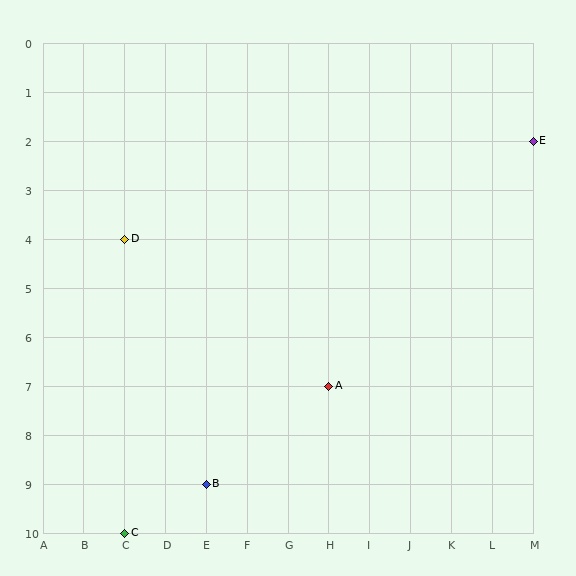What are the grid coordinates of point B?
Point B is at grid coordinates (E, 9).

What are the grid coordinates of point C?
Point C is at grid coordinates (C, 10).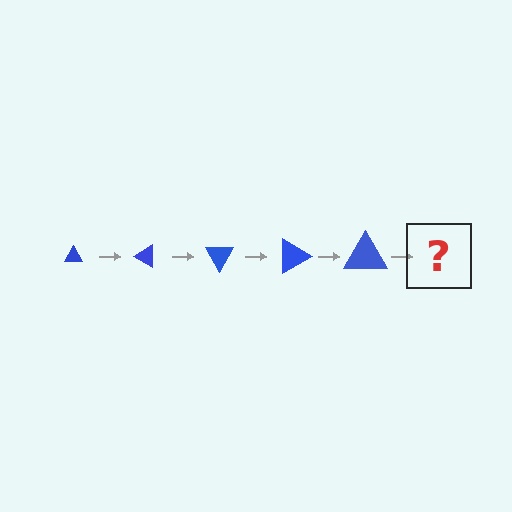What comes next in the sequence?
The next element should be a triangle, larger than the previous one and rotated 150 degrees from the start.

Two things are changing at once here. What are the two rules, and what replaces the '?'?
The two rules are that the triangle grows larger each step and it rotates 30 degrees each step. The '?' should be a triangle, larger than the previous one and rotated 150 degrees from the start.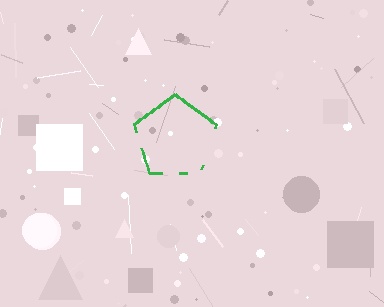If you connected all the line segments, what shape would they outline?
They would outline a pentagon.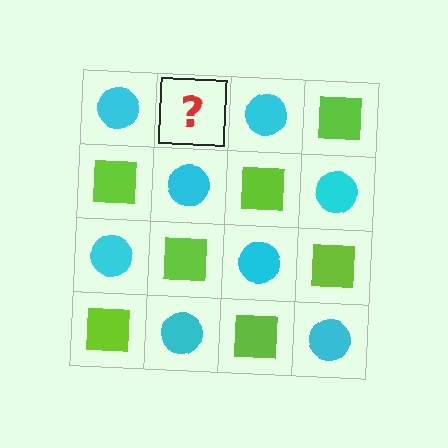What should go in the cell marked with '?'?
The missing cell should contain a lime square.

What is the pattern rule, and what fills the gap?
The rule is that it alternates cyan circle and lime square in a checkerboard pattern. The gap should be filled with a lime square.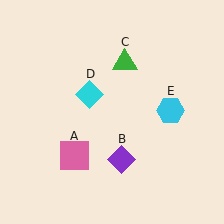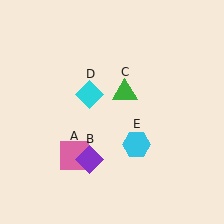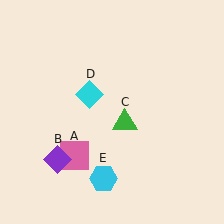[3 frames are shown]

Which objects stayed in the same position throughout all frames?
Pink square (object A) and cyan diamond (object D) remained stationary.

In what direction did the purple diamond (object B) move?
The purple diamond (object B) moved left.